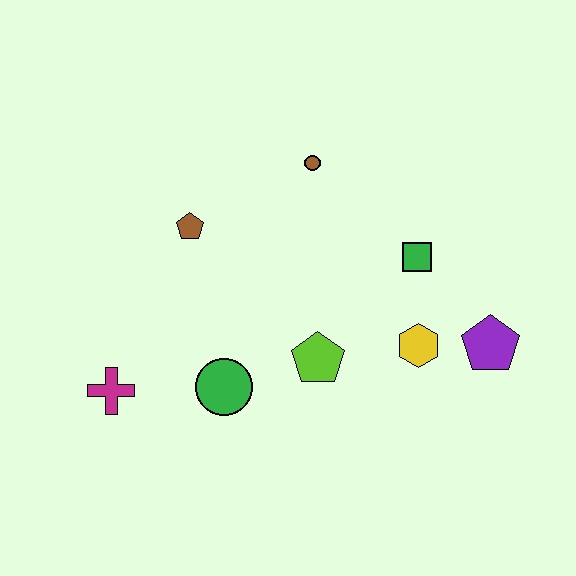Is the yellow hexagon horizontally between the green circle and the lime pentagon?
No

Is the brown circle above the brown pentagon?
Yes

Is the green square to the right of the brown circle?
Yes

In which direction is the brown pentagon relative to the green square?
The brown pentagon is to the left of the green square.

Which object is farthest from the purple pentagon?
The magenta cross is farthest from the purple pentagon.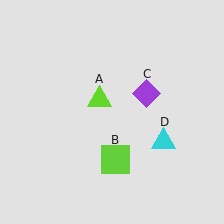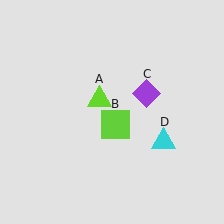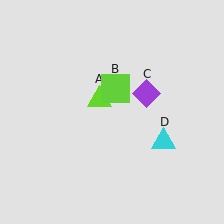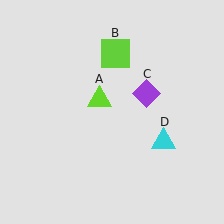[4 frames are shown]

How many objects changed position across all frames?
1 object changed position: lime square (object B).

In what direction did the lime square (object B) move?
The lime square (object B) moved up.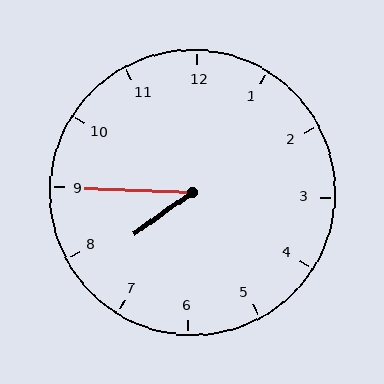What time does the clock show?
7:45.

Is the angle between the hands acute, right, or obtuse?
It is acute.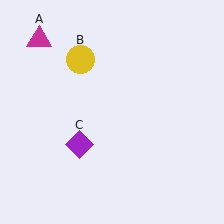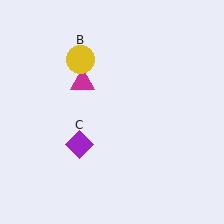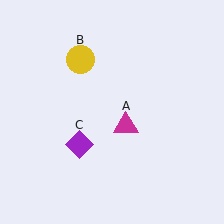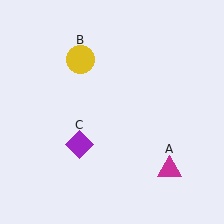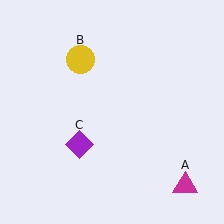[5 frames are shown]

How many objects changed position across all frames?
1 object changed position: magenta triangle (object A).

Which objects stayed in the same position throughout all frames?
Yellow circle (object B) and purple diamond (object C) remained stationary.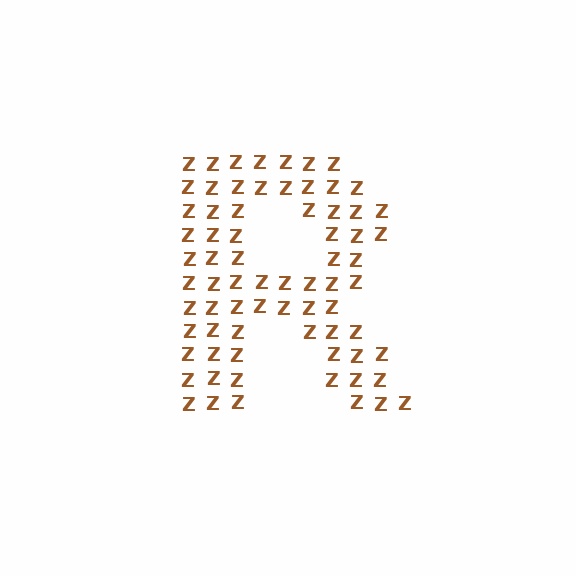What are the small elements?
The small elements are letter Z's.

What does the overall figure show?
The overall figure shows the letter R.